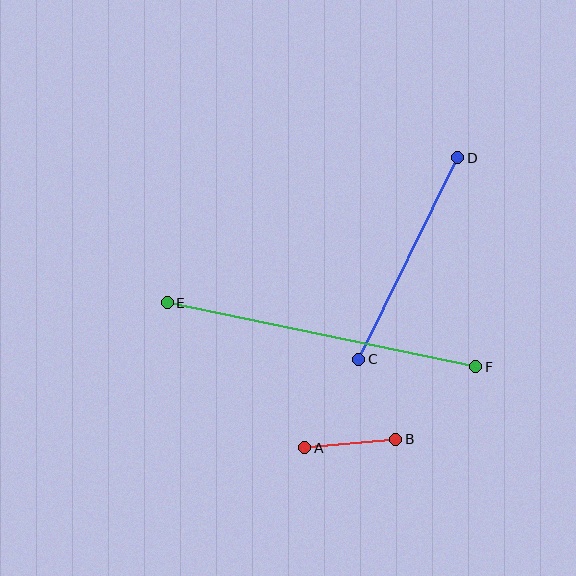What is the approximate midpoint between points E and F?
The midpoint is at approximately (321, 335) pixels.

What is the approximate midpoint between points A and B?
The midpoint is at approximately (350, 444) pixels.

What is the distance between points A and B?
The distance is approximately 92 pixels.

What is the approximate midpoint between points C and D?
The midpoint is at approximately (408, 259) pixels.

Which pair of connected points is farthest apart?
Points E and F are farthest apart.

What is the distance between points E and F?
The distance is approximately 315 pixels.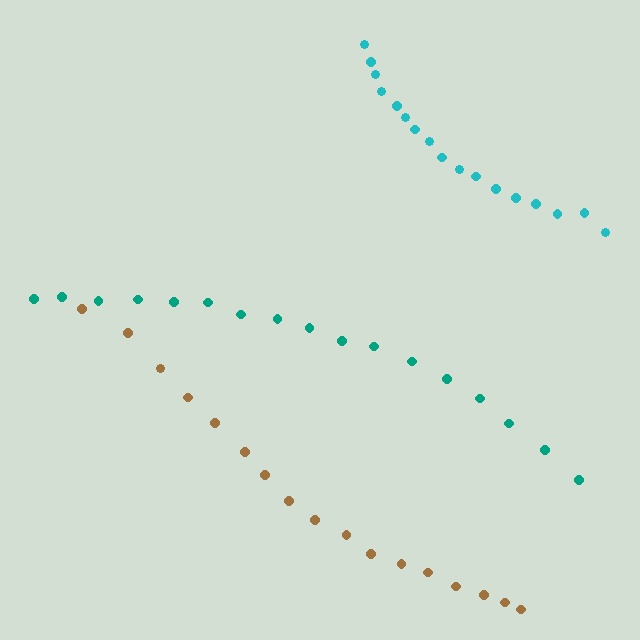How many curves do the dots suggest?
There are 3 distinct paths.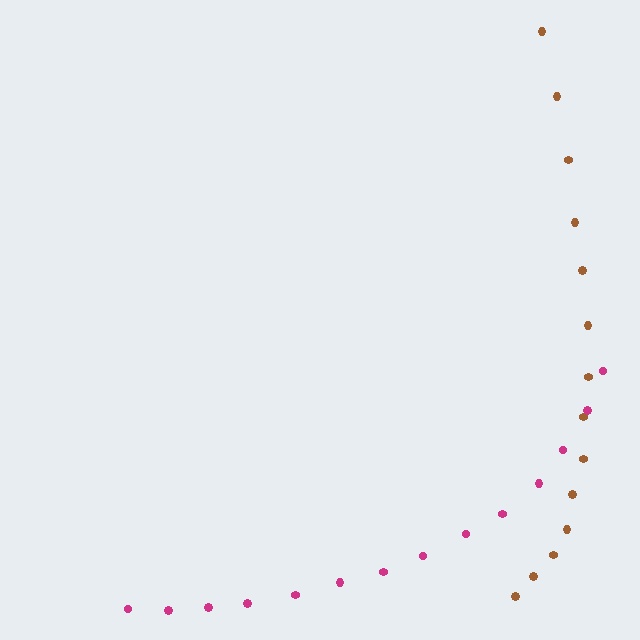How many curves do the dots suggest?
There are 2 distinct paths.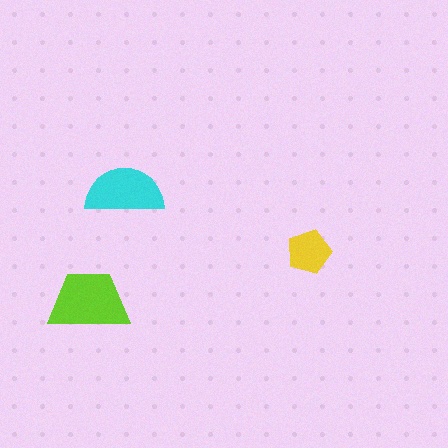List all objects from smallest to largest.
The yellow pentagon, the cyan semicircle, the lime trapezoid.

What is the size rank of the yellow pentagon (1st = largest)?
3rd.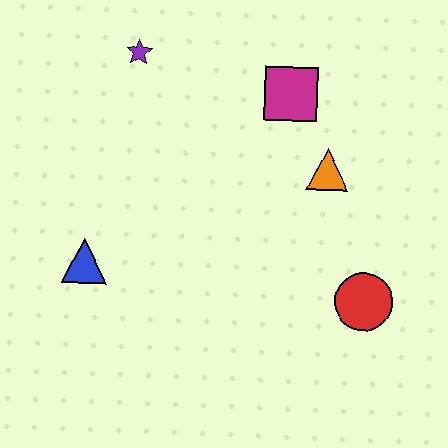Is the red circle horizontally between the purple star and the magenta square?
No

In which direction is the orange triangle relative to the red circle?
The orange triangle is above the red circle.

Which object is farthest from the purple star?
The red circle is farthest from the purple star.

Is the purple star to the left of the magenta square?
Yes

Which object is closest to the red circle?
The orange triangle is closest to the red circle.